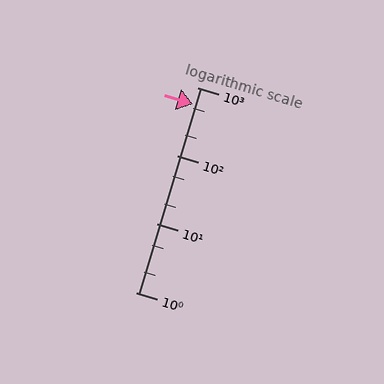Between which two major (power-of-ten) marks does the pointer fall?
The pointer is between 100 and 1000.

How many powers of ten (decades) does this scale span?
The scale spans 3 decades, from 1 to 1000.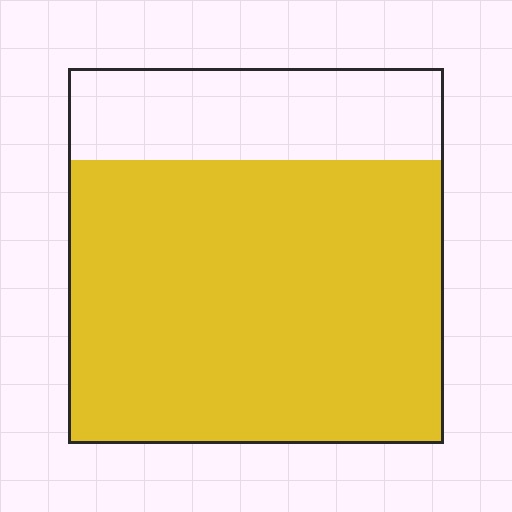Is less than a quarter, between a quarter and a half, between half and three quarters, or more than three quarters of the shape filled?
More than three quarters.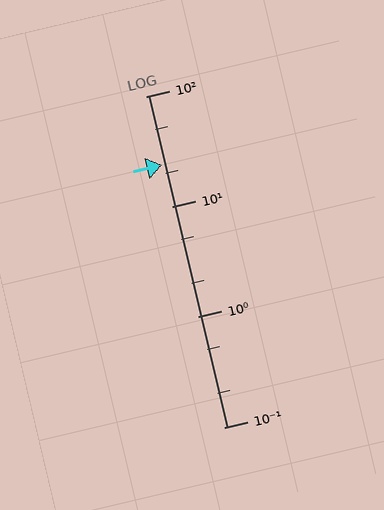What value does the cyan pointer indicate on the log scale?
The pointer indicates approximately 24.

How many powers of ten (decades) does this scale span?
The scale spans 3 decades, from 0.1 to 100.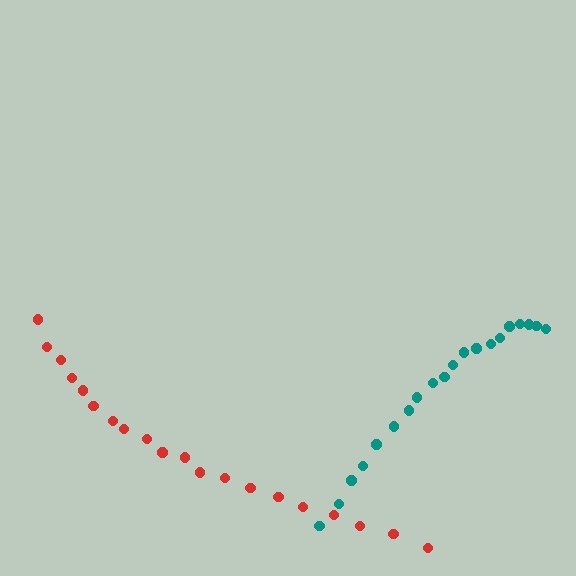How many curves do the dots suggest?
There are 2 distinct paths.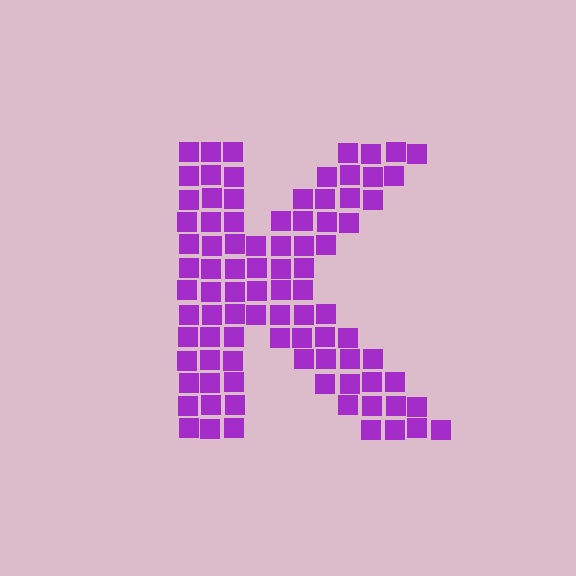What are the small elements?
The small elements are squares.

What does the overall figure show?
The overall figure shows the letter K.